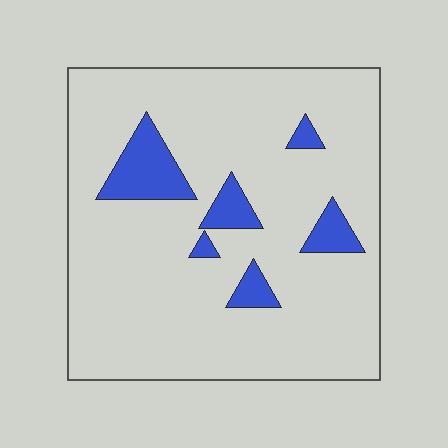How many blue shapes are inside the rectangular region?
6.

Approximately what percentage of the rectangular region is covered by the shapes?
Approximately 10%.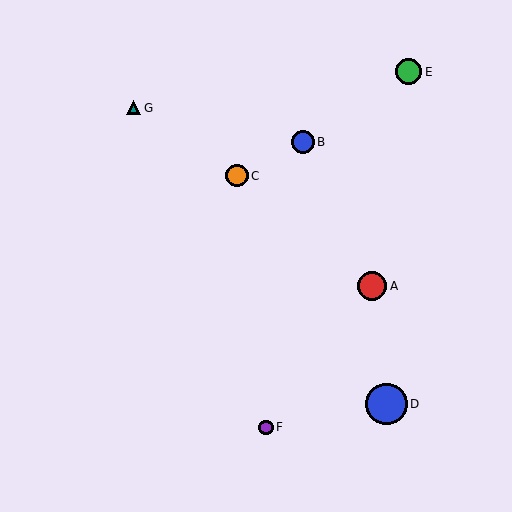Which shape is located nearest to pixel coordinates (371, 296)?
The red circle (labeled A) at (372, 286) is nearest to that location.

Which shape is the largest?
The blue circle (labeled D) is the largest.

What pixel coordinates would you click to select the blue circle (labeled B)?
Click at (303, 142) to select the blue circle B.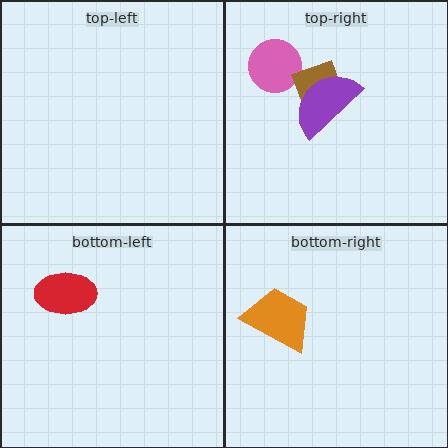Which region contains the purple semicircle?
The top-right region.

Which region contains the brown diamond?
The top-right region.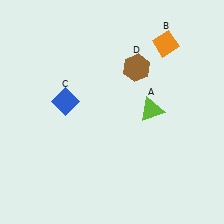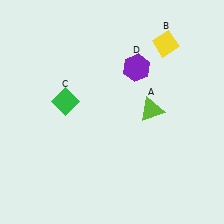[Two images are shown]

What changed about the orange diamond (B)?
In Image 1, B is orange. In Image 2, it changed to yellow.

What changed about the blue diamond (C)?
In Image 1, C is blue. In Image 2, it changed to green.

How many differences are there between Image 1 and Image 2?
There are 3 differences between the two images.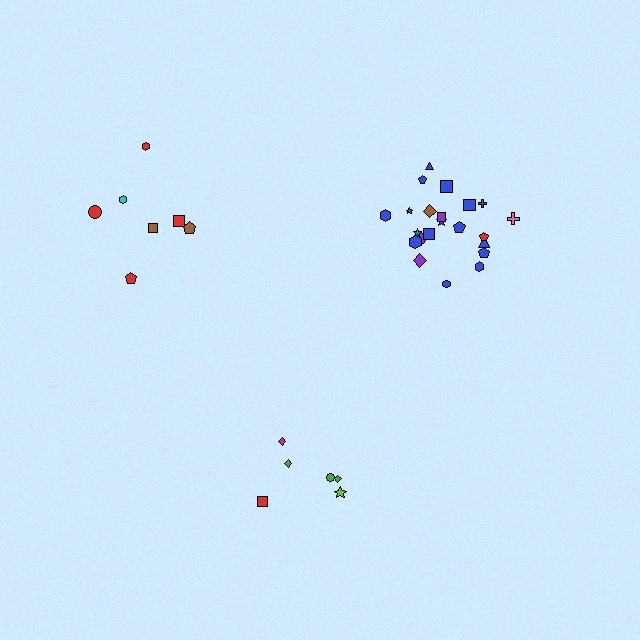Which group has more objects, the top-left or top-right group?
The top-right group.